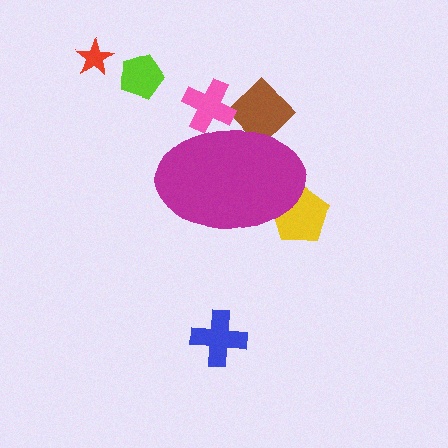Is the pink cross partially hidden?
Yes, the pink cross is partially hidden behind the magenta ellipse.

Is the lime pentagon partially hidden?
No, the lime pentagon is fully visible.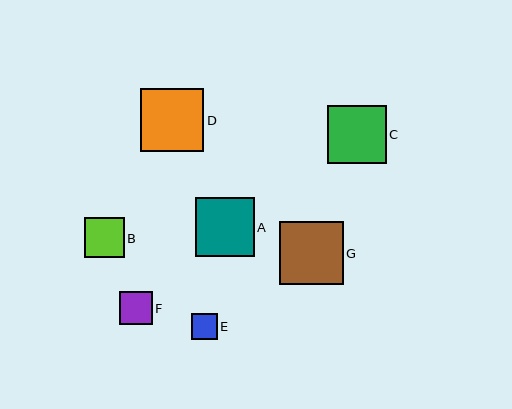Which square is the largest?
Square G is the largest with a size of approximately 64 pixels.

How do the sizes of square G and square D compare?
Square G and square D are approximately the same size.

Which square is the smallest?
Square E is the smallest with a size of approximately 26 pixels.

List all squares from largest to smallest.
From largest to smallest: G, D, A, C, B, F, E.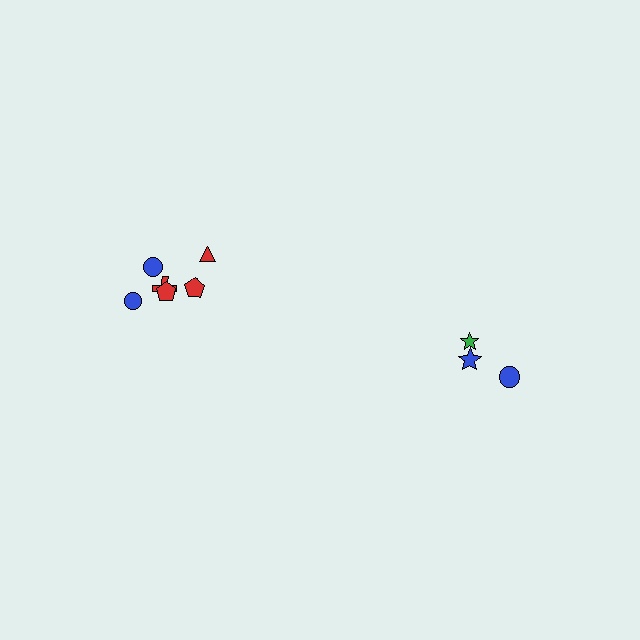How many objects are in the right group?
There are 3 objects.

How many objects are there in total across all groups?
There are 9 objects.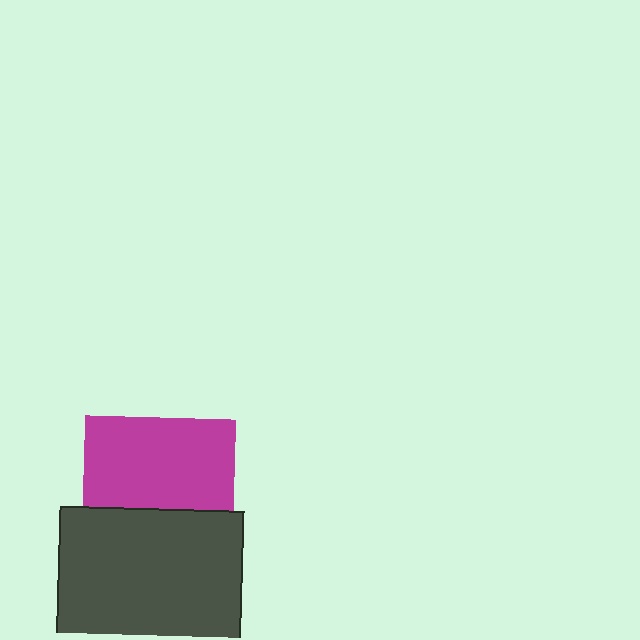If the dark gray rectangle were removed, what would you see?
You would see the complete magenta square.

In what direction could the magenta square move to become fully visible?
The magenta square could move up. That would shift it out from behind the dark gray rectangle entirely.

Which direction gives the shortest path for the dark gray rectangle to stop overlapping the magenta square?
Moving down gives the shortest separation.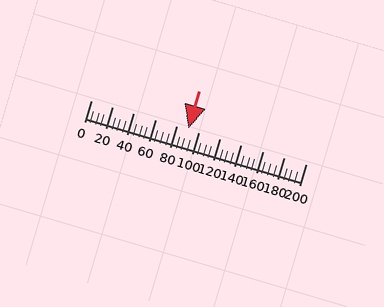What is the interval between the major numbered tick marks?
The major tick marks are spaced 20 units apart.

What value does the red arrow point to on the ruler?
The red arrow points to approximately 91.